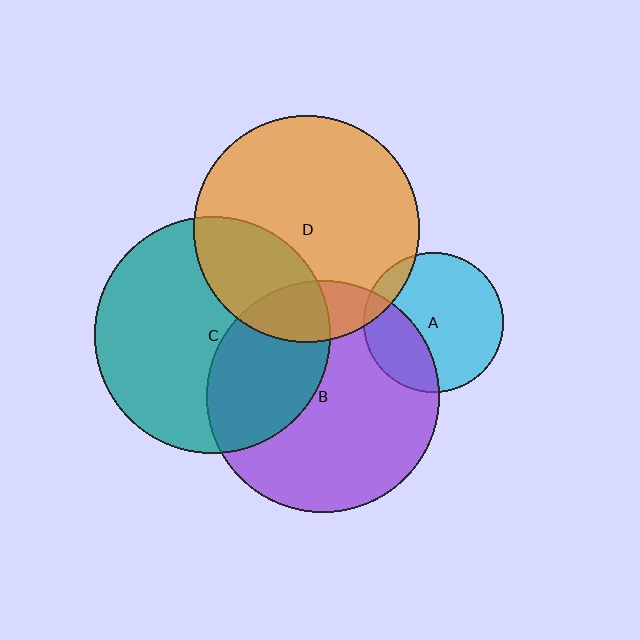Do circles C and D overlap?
Yes.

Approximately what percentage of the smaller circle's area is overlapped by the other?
Approximately 30%.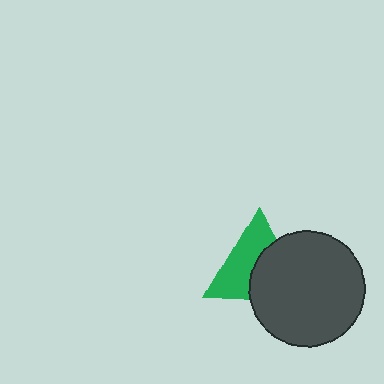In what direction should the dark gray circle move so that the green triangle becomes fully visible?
The dark gray circle should move toward the lower-right. That is the shortest direction to clear the overlap and leave the green triangle fully visible.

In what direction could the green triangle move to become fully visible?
The green triangle could move toward the upper-left. That would shift it out from behind the dark gray circle entirely.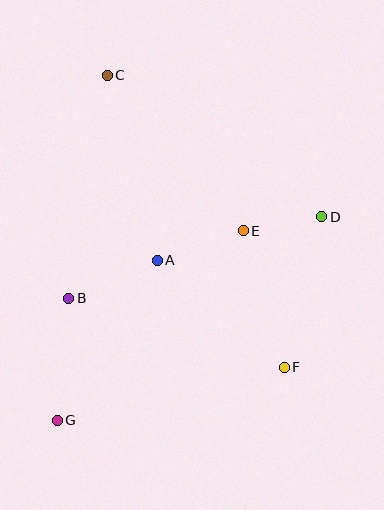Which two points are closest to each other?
Points D and E are closest to each other.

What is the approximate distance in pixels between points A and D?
The distance between A and D is approximately 170 pixels.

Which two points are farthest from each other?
Points C and G are farthest from each other.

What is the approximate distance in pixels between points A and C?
The distance between A and C is approximately 192 pixels.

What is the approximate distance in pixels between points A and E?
The distance between A and E is approximately 91 pixels.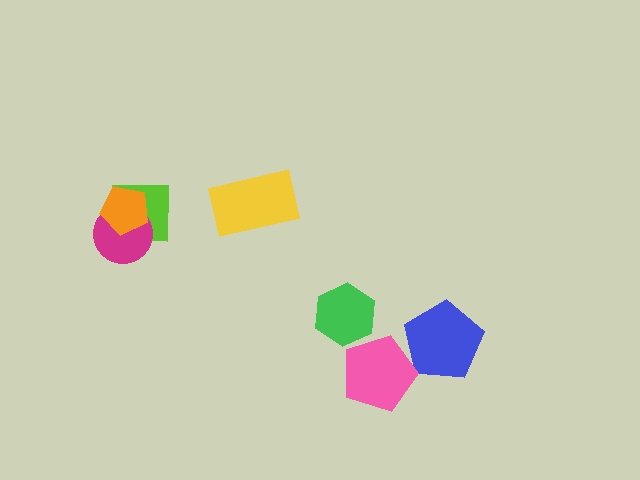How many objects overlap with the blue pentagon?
1 object overlaps with the blue pentagon.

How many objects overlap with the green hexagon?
0 objects overlap with the green hexagon.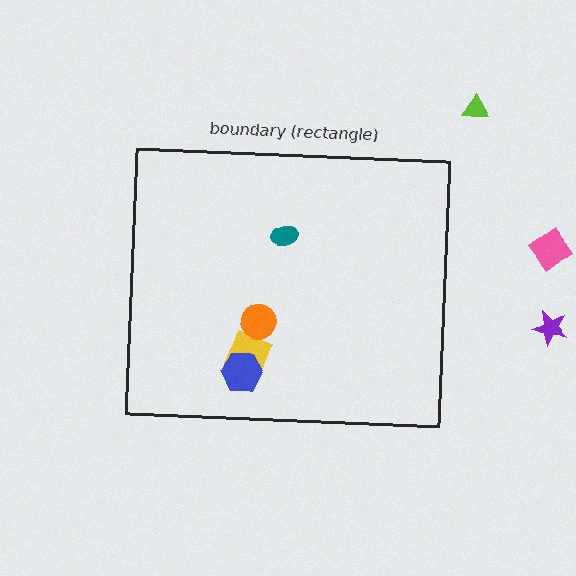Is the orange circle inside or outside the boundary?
Inside.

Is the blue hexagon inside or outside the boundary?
Inside.